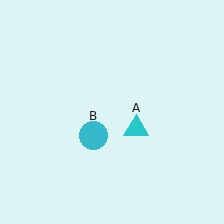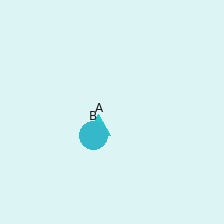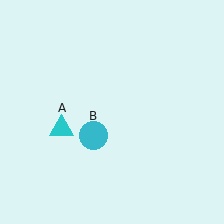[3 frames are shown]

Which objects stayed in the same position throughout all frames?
Cyan circle (object B) remained stationary.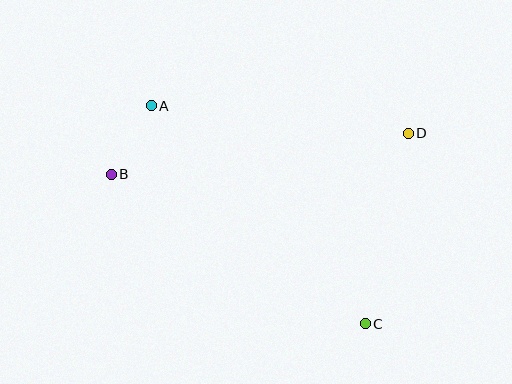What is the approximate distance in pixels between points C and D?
The distance between C and D is approximately 195 pixels.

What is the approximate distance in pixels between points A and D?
The distance between A and D is approximately 258 pixels.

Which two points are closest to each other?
Points A and B are closest to each other.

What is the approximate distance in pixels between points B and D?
The distance between B and D is approximately 300 pixels.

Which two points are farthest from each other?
Points A and C are farthest from each other.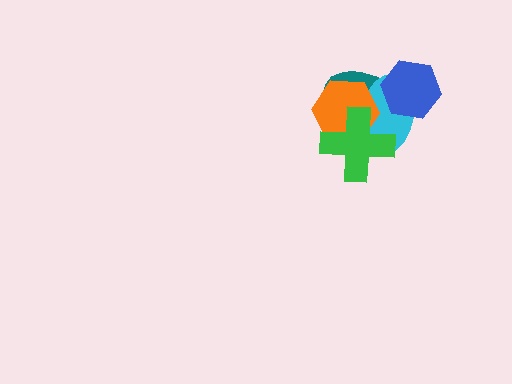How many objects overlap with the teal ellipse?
4 objects overlap with the teal ellipse.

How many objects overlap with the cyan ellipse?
4 objects overlap with the cyan ellipse.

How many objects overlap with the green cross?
3 objects overlap with the green cross.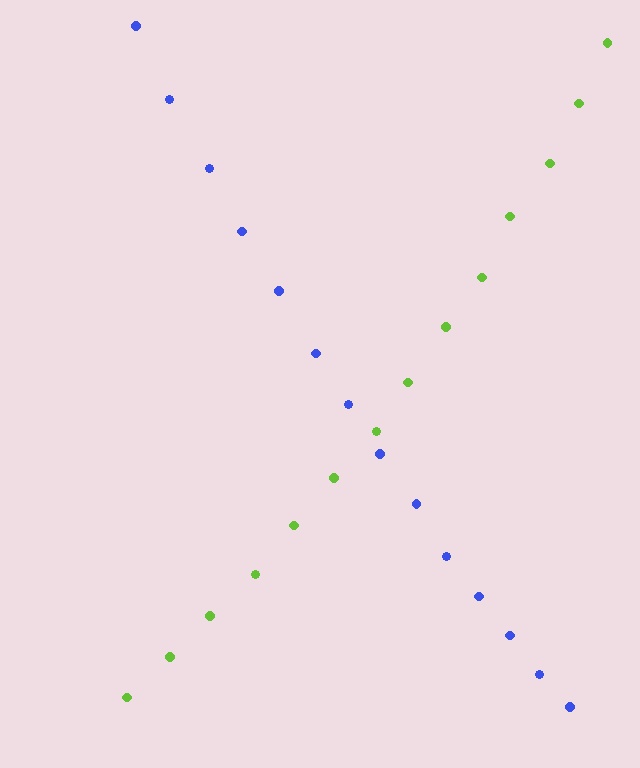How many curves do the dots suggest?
There are 2 distinct paths.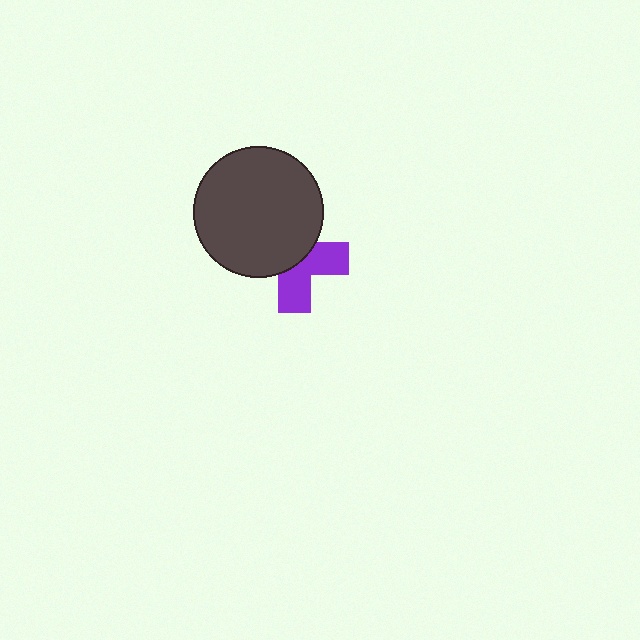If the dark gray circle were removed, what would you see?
You would see the complete purple cross.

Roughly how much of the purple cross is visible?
About half of it is visible (roughly 47%).